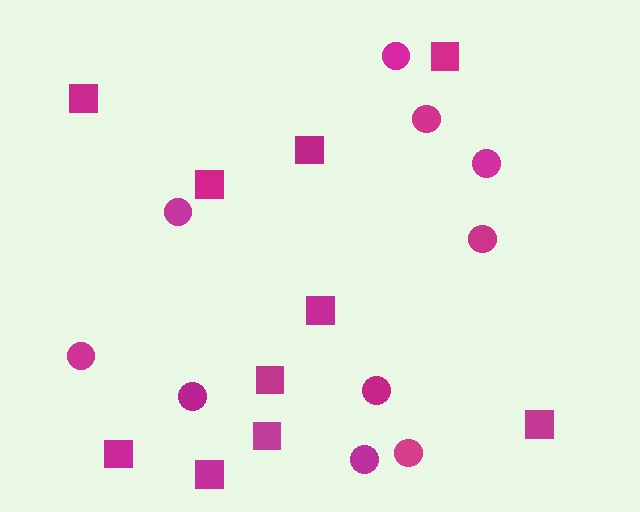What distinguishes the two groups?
There are 2 groups: one group of squares (10) and one group of circles (10).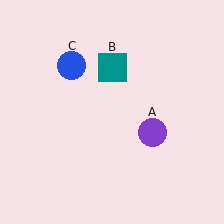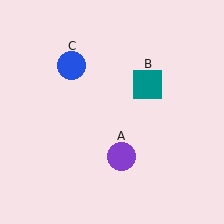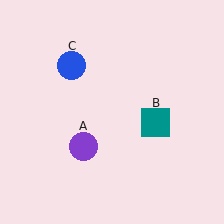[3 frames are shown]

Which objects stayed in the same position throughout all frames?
Blue circle (object C) remained stationary.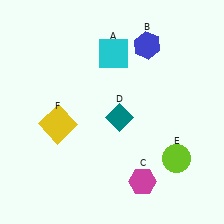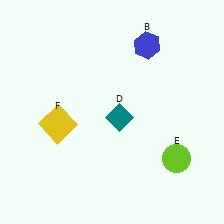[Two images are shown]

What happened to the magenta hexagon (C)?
The magenta hexagon (C) was removed in Image 2. It was in the bottom-right area of Image 1.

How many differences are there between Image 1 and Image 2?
There are 2 differences between the two images.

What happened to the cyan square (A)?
The cyan square (A) was removed in Image 2. It was in the top-right area of Image 1.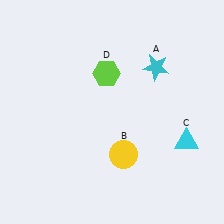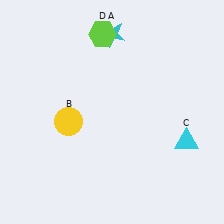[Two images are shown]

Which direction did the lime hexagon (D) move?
The lime hexagon (D) moved up.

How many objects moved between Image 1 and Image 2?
3 objects moved between the two images.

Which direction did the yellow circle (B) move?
The yellow circle (B) moved left.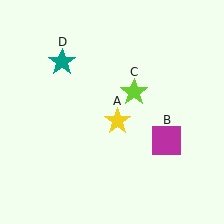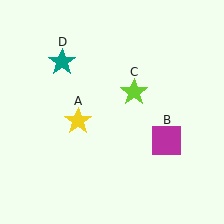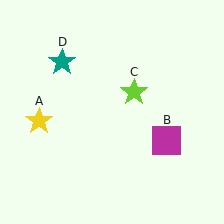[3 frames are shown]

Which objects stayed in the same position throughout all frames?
Magenta square (object B) and lime star (object C) and teal star (object D) remained stationary.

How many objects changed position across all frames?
1 object changed position: yellow star (object A).